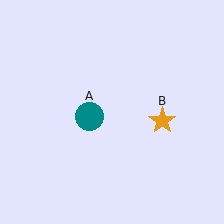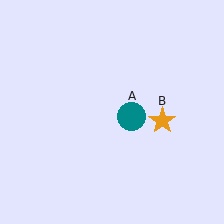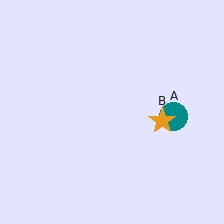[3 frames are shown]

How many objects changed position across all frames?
1 object changed position: teal circle (object A).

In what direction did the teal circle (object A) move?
The teal circle (object A) moved right.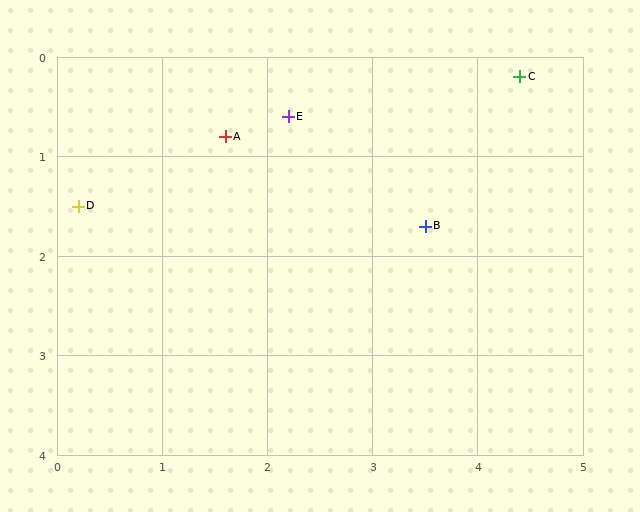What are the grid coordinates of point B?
Point B is at approximately (3.5, 1.7).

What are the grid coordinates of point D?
Point D is at approximately (0.2, 1.5).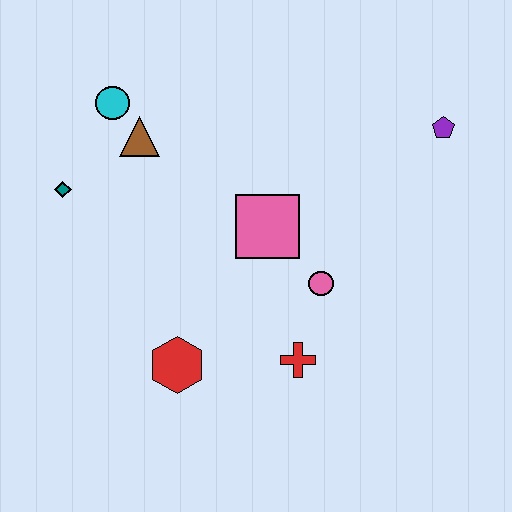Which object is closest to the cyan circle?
The brown triangle is closest to the cyan circle.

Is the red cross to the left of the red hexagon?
No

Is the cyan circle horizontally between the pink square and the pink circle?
No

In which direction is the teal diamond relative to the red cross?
The teal diamond is to the left of the red cross.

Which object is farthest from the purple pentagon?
The teal diamond is farthest from the purple pentagon.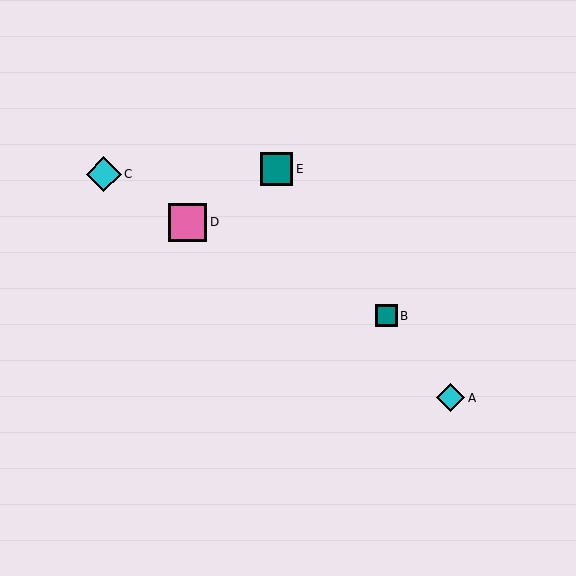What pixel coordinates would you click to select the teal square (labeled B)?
Click at (386, 316) to select the teal square B.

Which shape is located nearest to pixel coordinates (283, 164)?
The teal square (labeled E) at (277, 169) is nearest to that location.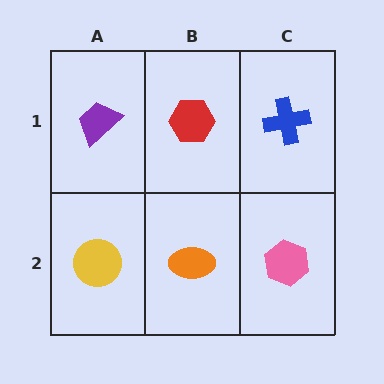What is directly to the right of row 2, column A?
An orange ellipse.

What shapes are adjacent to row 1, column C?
A pink hexagon (row 2, column C), a red hexagon (row 1, column B).